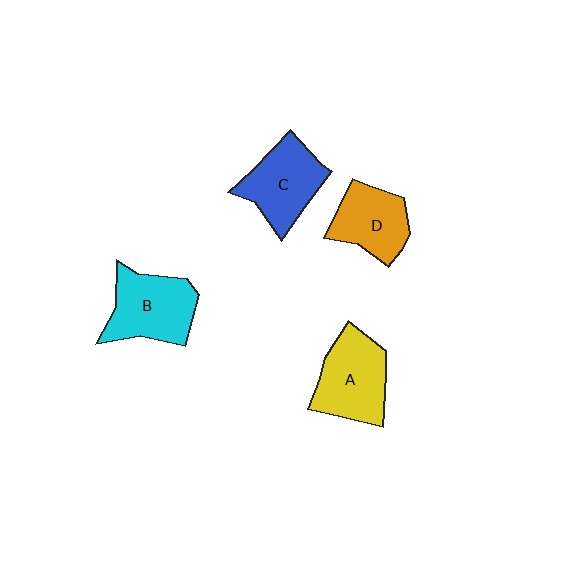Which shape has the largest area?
Shape A (yellow).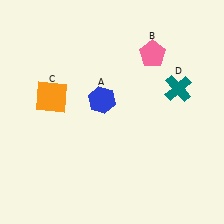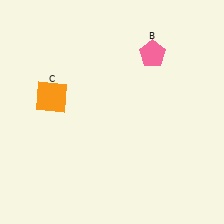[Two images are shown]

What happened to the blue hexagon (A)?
The blue hexagon (A) was removed in Image 2. It was in the top-left area of Image 1.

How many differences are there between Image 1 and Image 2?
There are 2 differences between the two images.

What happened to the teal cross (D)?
The teal cross (D) was removed in Image 2. It was in the top-right area of Image 1.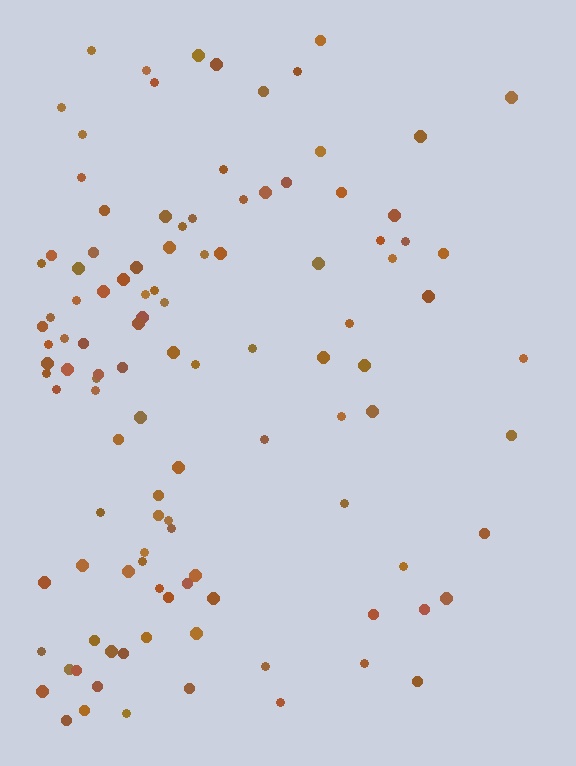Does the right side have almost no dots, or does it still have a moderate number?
Still a moderate number, just noticeably fewer than the left.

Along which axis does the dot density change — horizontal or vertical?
Horizontal.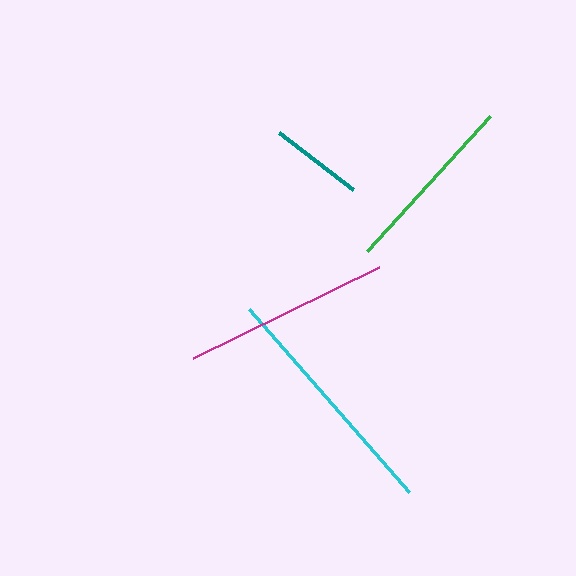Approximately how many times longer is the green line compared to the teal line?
The green line is approximately 2.0 times the length of the teal line.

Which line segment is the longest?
The cyan line is the longest at approximately 243 pixels.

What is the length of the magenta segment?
The magenta segment is approximately 207 pixels long.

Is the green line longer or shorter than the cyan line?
The cyan line is longer than the green line.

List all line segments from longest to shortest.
From longest to shortest: cyan, magenta, green, teal.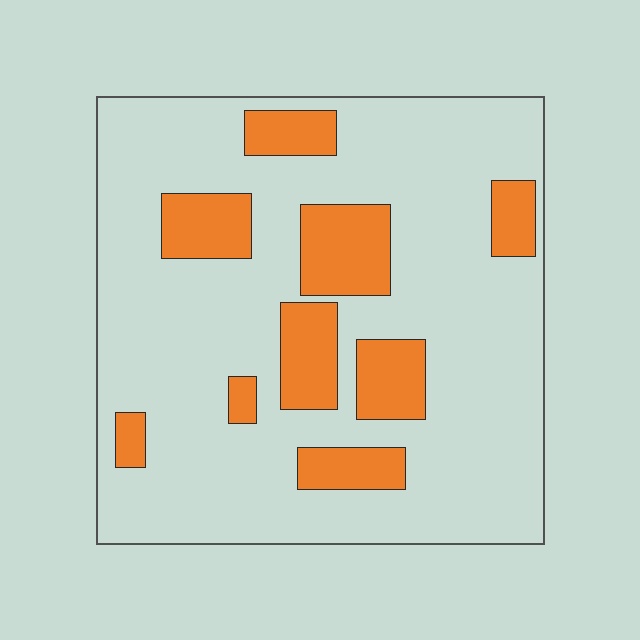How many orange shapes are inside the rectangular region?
9.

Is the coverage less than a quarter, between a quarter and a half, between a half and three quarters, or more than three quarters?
Less than a quarter.